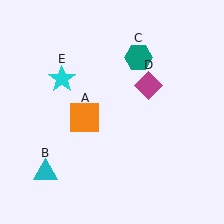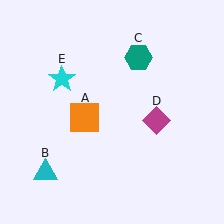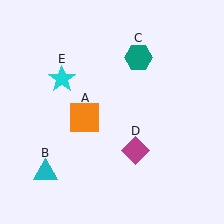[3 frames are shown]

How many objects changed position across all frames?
1 object changed position: magenta diamond (object D).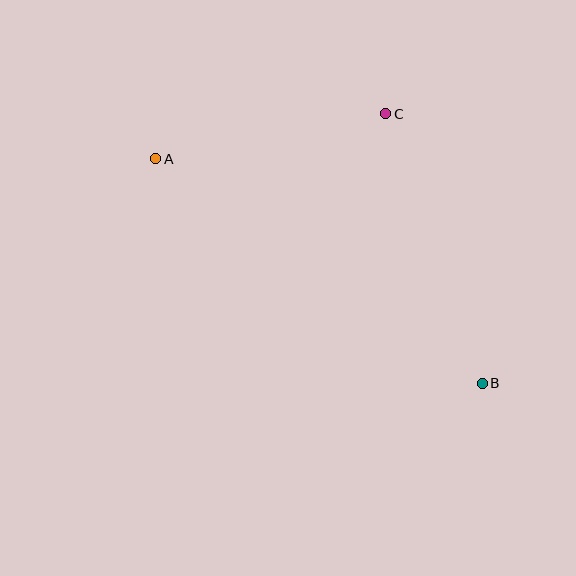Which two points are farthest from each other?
Points A and B are farthest from each other.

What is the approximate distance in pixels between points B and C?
The distance between B and C is approximately 286 pixels.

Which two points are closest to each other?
Points A and C are closest to each other.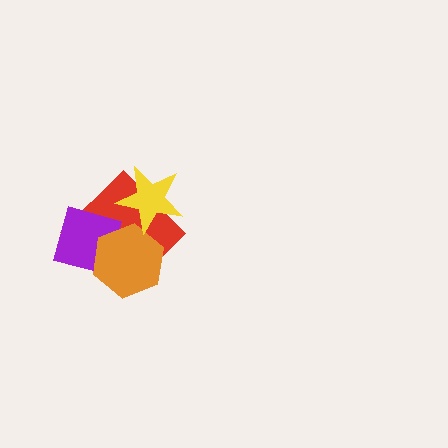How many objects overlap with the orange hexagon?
3 objects overlap with the orange hexagon.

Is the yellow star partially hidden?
No, no other shape covers it.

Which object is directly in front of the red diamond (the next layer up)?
The purple diamond is directly in front of the red diamond.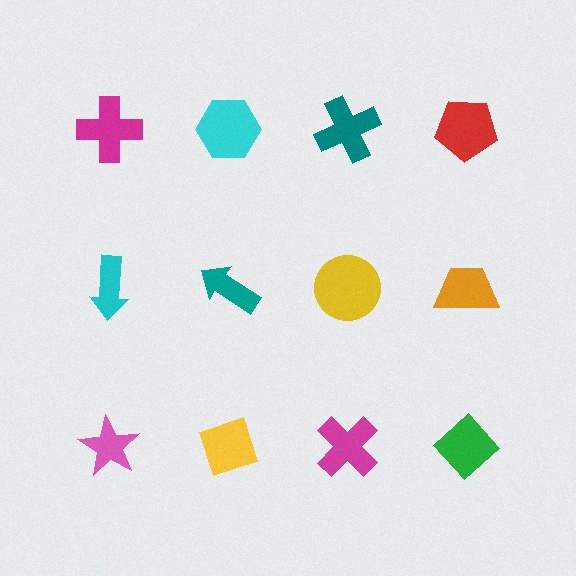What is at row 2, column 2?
A teal arrow.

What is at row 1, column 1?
A magenta cross.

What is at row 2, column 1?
A cyan arrow.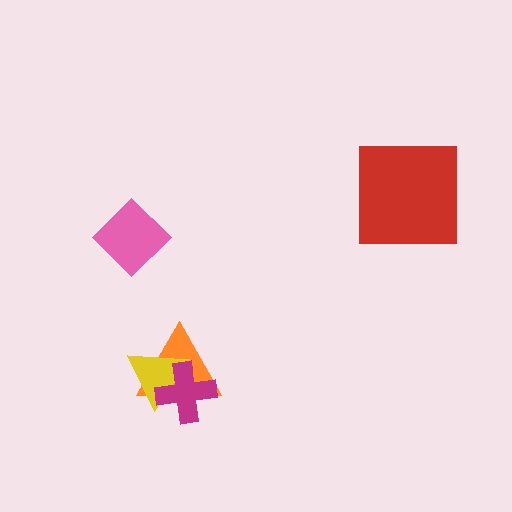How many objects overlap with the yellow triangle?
2 objects overlap with the yellow triangle.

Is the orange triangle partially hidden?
Yes, it is partially covered by another shape.